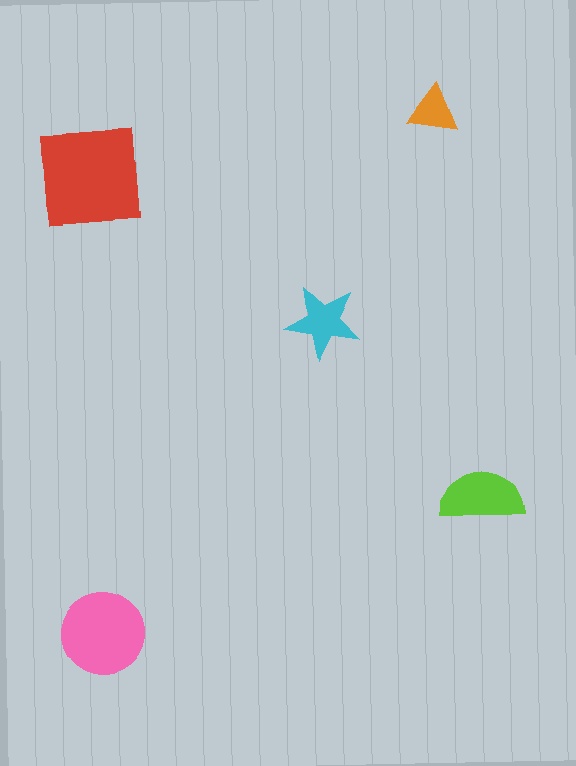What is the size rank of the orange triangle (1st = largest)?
5th.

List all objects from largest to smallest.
The red square, the pink circle, the lime semicircle, the cyan star, the orange triangle.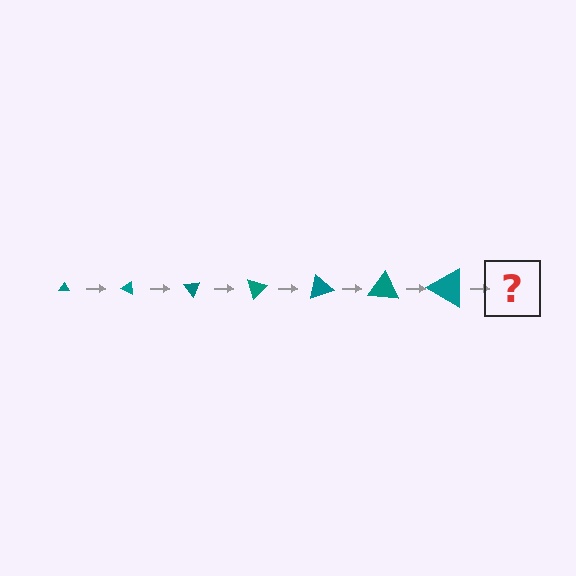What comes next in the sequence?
The next element should be a triangle, larger than the previous one and rotated 175 degrees from the start.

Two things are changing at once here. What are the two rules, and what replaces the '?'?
The two rules are that the triangle grows larger each step and it rotates 25 degrees each step. The '?' should be a triangle, larger than the previous one and rotated 175 degrees from the start.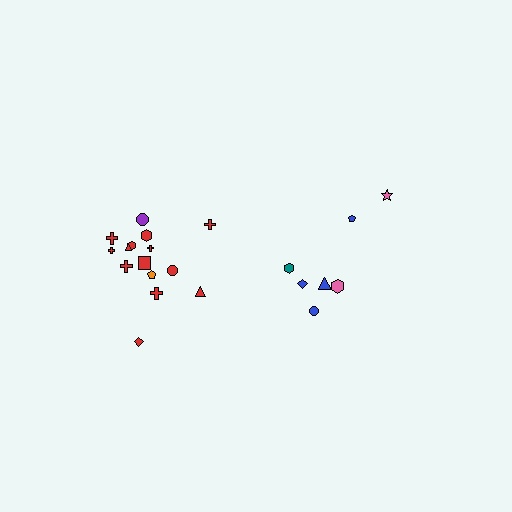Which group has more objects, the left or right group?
The left group.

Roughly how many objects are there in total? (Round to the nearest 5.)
Roughly 20 objects in total.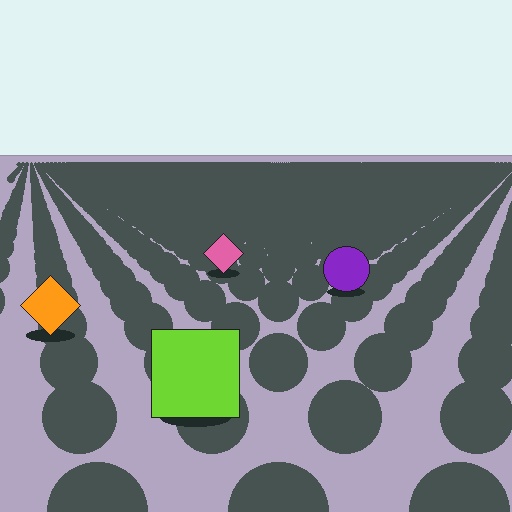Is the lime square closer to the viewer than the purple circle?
Yes. The lime square is closer — you can tell from the texture gradient: the ground texture is coarser near it.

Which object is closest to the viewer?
The lime square is closest. The texture marks near it are larger and more spread out.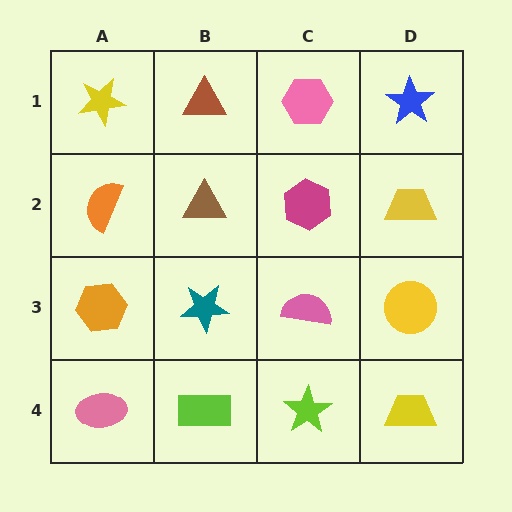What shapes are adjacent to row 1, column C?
A magenta hexagon (row 2, column C), a brown triangle (row 1, column B), a blue star (row 1, column D).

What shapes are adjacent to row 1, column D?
A yellow trapezoid (row 2, column D), a pink hexagon (row 1, column C).